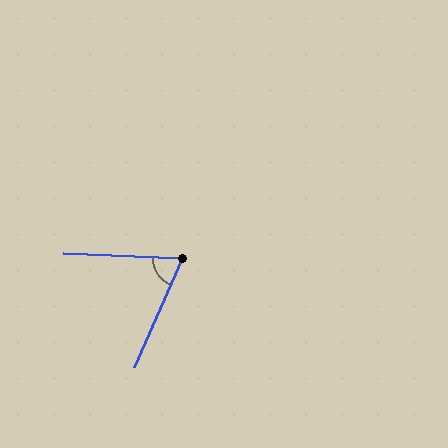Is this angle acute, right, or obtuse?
It is acute.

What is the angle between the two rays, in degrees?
Approximately 69 degrees.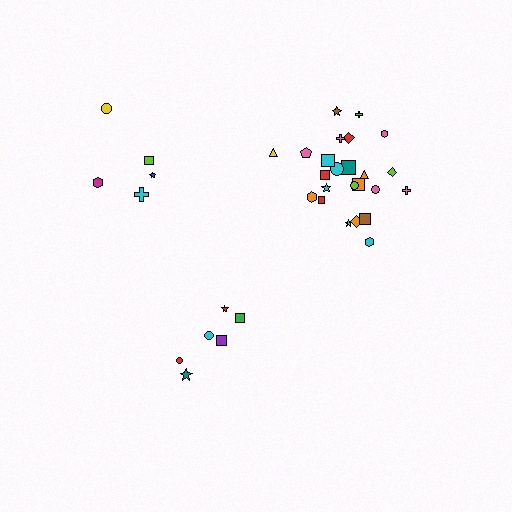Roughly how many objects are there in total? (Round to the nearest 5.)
Roughly 35 objects in total.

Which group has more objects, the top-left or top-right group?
The top-right group.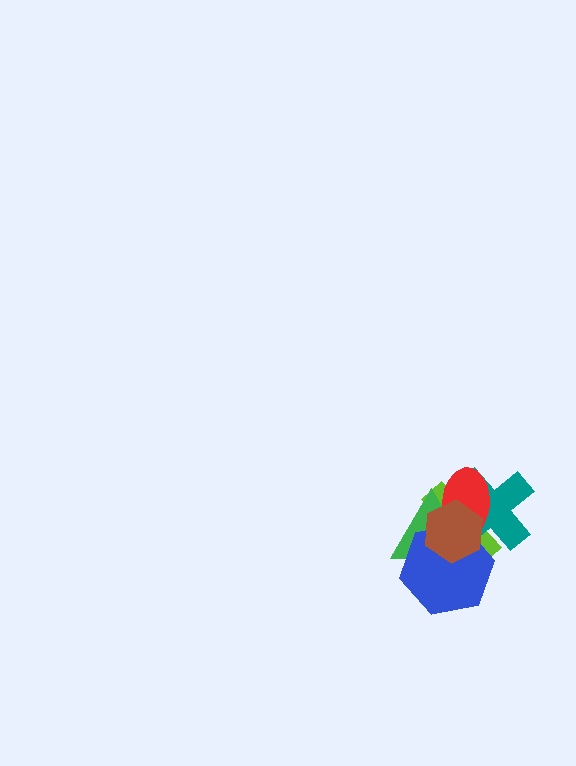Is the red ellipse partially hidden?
Yes, it is partially covered by another shape.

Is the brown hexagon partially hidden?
No, no other shape covers it.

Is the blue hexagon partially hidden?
Yes, it is partially covered by another shape.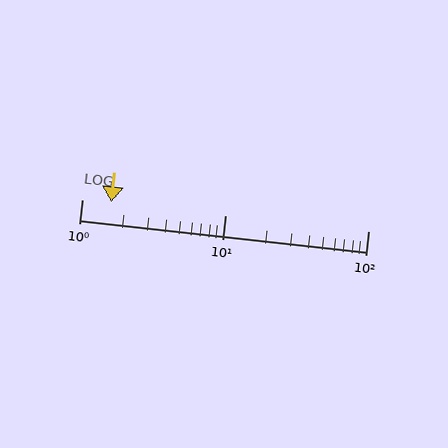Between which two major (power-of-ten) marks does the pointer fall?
The pointer is between 1 and 10.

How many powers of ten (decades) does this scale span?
The scale spans 2 decades, from 1 to 100.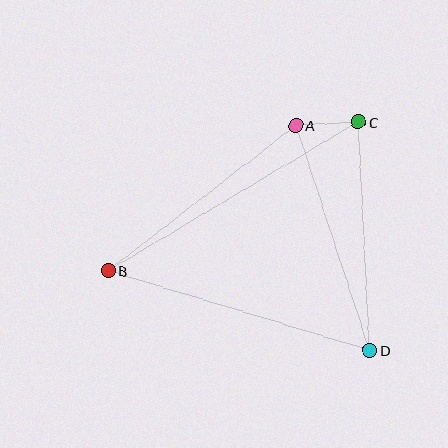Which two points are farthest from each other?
Points B and C are farthest from each other.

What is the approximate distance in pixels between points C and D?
The distance between C and D is approximately 229 pixels.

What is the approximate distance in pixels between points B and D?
The distance between B and D is approximately 274 pixels.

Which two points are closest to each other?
Points A and C are closest to each other.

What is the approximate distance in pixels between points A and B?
The distance between A and B is approximately 238 pixels.